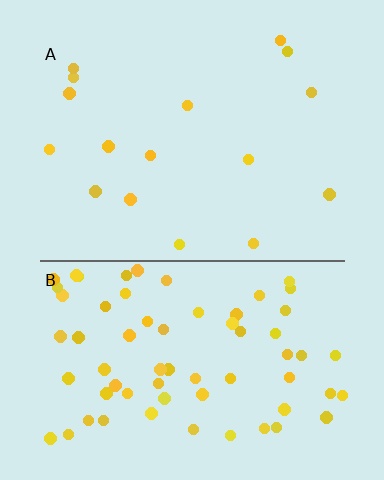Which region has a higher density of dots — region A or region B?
B (the bottom).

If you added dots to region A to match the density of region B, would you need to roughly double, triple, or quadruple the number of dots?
Approximately quadruple.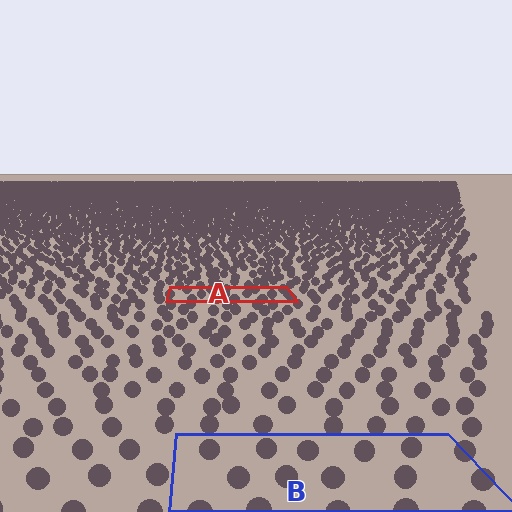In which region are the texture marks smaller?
The texture marks are smaller in region A, because it is farther away.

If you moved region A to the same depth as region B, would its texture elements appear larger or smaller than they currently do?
They would appear larger. At a closer depth, the same texture elements are projected at a bigger on-screen size.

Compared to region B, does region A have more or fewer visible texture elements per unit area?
Region A has more texture elements per unit area — they are packed more densely because it is farther away.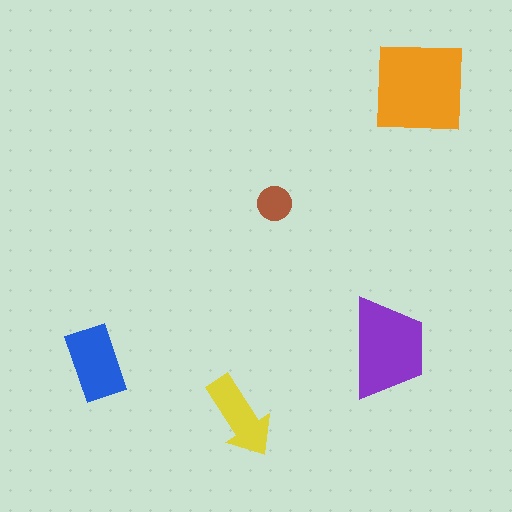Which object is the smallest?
The brown circle.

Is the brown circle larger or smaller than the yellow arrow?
Smaller.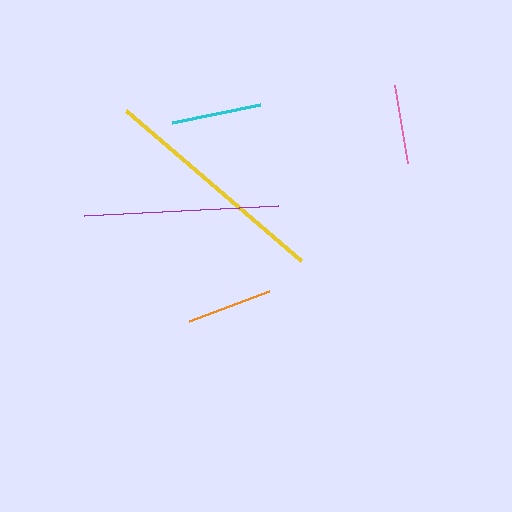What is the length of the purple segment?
The purple segment is approximately 195 pixels long.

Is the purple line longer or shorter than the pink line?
The purple line is longer than the pink line.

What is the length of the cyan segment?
The cyan segment is approximately 90 pixels long.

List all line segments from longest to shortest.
From longest to shortest: yellow, purple, cyan, orange, pink.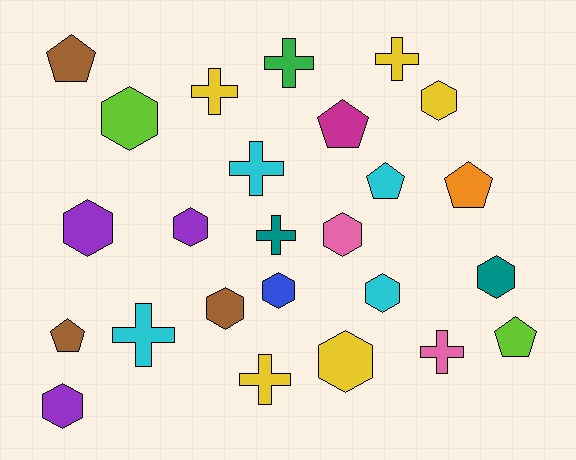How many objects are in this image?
There are 25 objects.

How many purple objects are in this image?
There are 3 purple objects.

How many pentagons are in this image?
There are 6 pentagons.